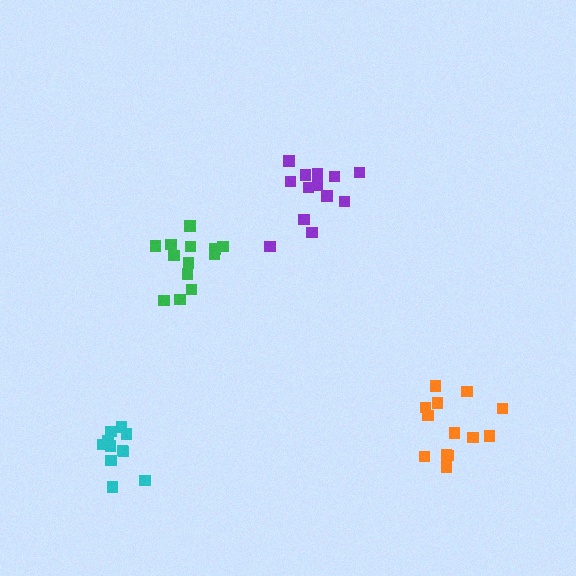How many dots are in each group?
Group 1: 11 dots, Group 2: 13 dots, Group 3: 13 dots, Group 4: 13 dots (50 total).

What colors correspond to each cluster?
The clusters are colored: cyan, purple, green, orange.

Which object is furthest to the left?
The cyan cluster is leftmost.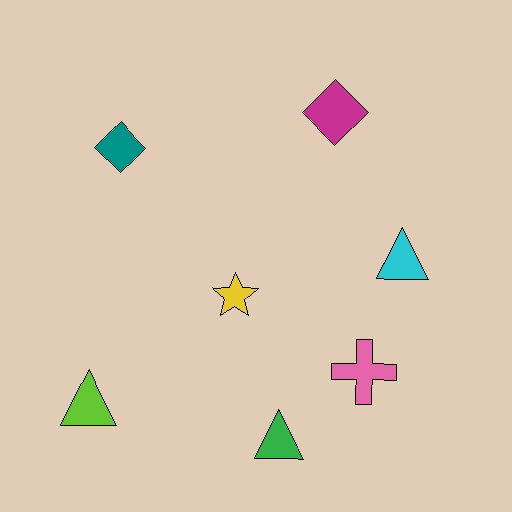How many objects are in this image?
There are 7 objects.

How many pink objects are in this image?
There is 1 pink object.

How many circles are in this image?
There are no circles.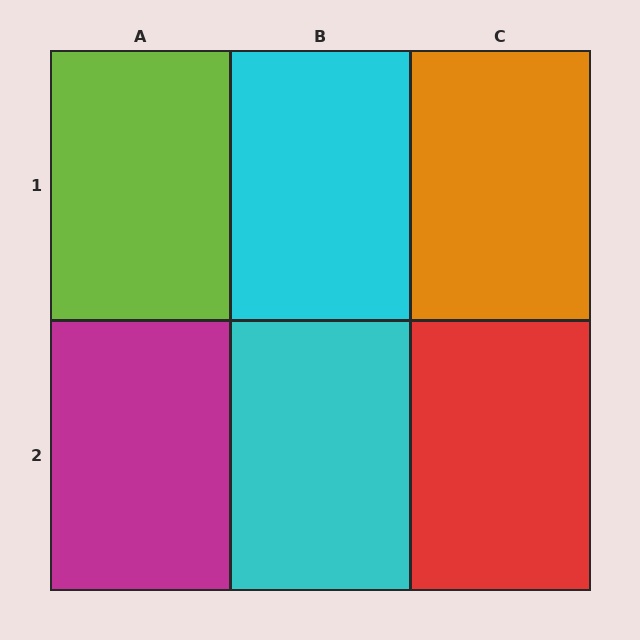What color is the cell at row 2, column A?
Magenta.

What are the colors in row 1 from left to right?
Lime, cyan, orange.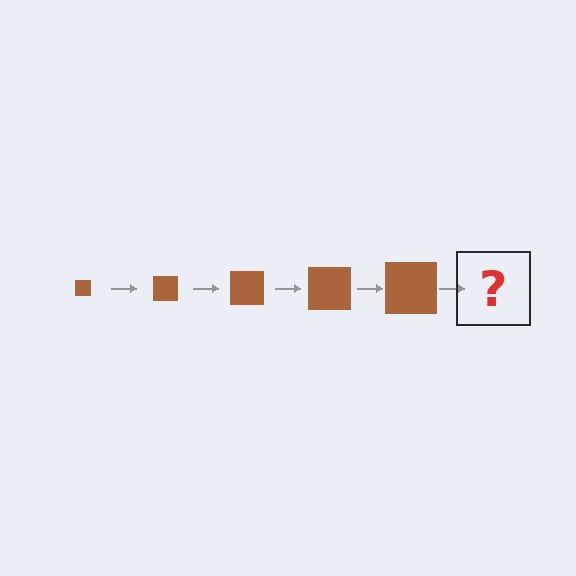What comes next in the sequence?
The next element should be a brown square, larger than the previous one.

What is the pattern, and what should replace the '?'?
The pattern is that the square gets progressively larger each step. The '?' should be a brown square, larger than the previous one.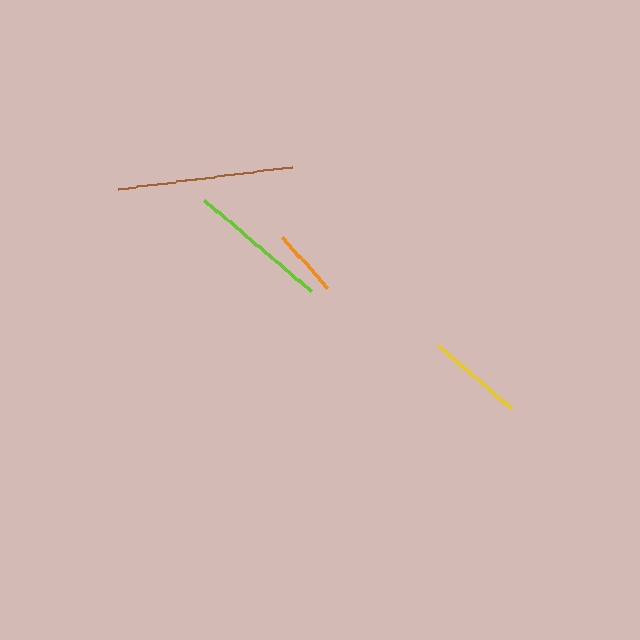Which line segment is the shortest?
The orange line is the shortest at approximately 69 pixels.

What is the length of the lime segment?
The lime segment is approximately 141 pixels long.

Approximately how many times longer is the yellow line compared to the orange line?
The yellow line is approximately 1.4 times the length of the orange line.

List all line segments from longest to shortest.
From longest to shortest: brown, lime, yellow, orange.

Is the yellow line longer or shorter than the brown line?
The brown line is longer than the yellow line.